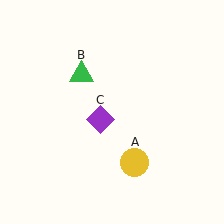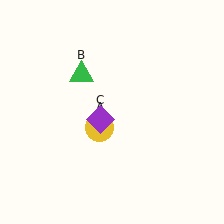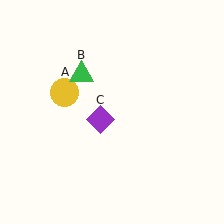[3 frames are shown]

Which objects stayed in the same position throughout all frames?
Green triangle (object B) and purple diamond (object C) remained stationary.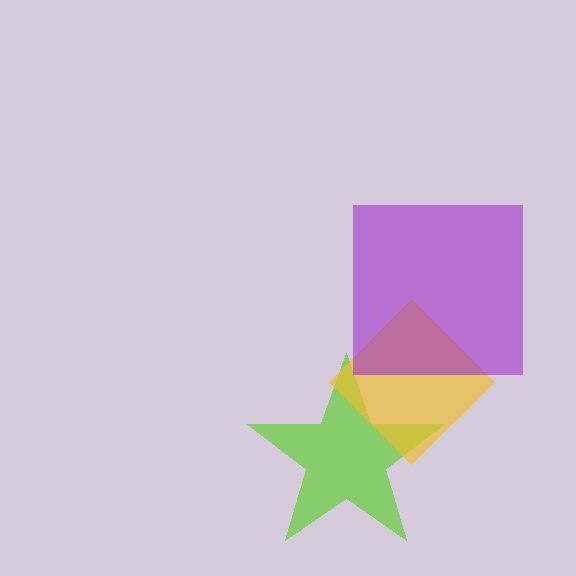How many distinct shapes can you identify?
There are 3 distinct shapes: a lime star, a yellow diamond, a purple square.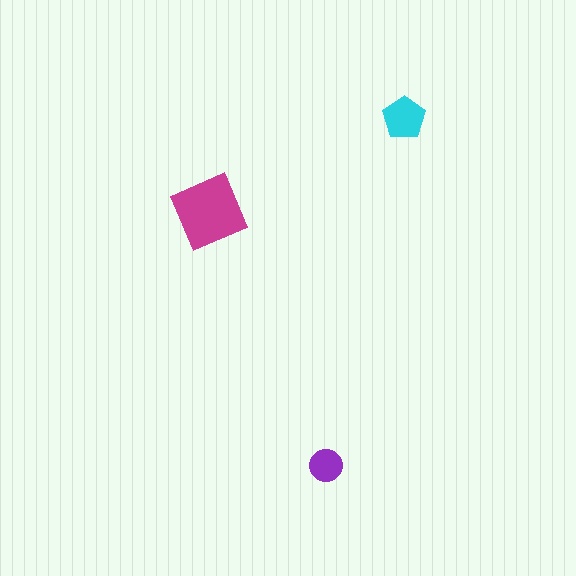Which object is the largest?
The magenta square.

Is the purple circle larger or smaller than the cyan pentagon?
Smaller.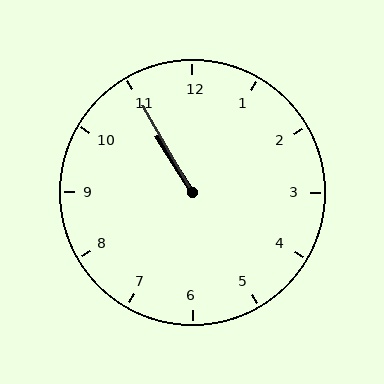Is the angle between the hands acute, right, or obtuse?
It is acute.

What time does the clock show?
10:55.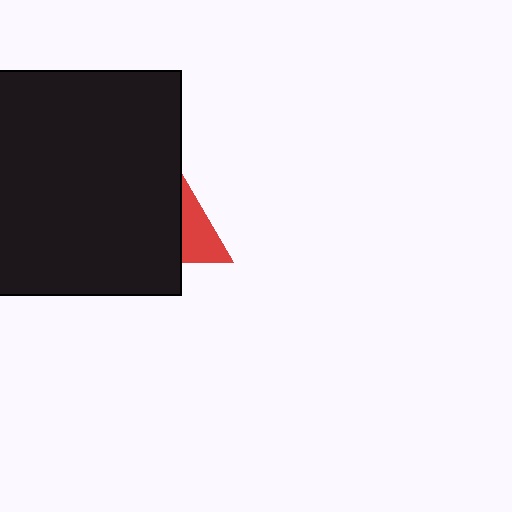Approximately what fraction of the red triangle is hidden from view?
Roughly 69% of the red triangle is hidden behind the black square.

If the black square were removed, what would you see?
You would see the complete red triangle.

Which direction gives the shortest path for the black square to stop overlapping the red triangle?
Moving left gives the shortest separation.